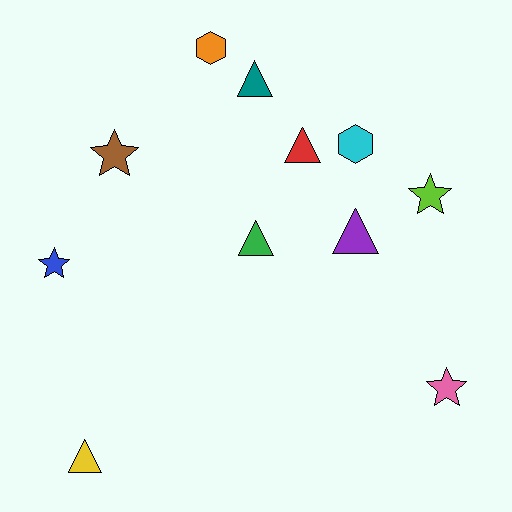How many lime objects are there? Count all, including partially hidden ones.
There is 1 lime object.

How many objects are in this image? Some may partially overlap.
There are 11 objects.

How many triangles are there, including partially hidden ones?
There are 5 triangles.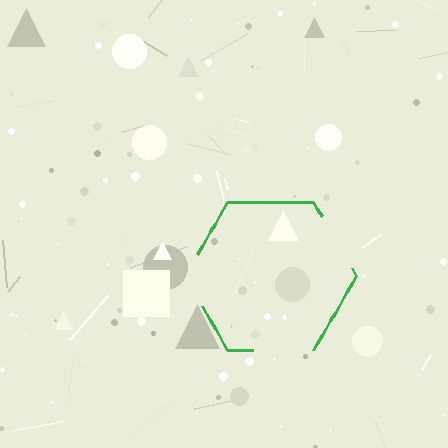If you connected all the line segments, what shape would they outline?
They would outline a hexagon.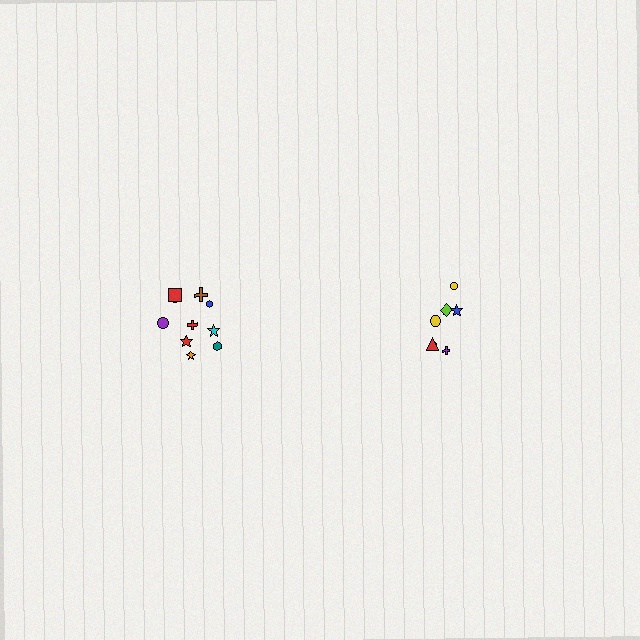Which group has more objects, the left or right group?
The left group.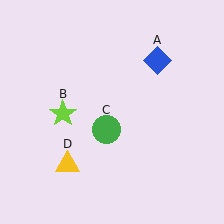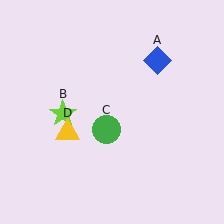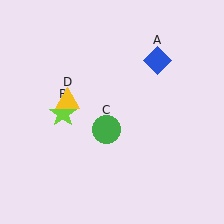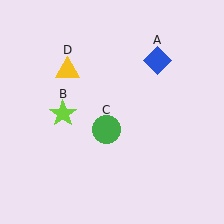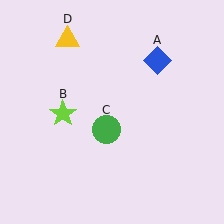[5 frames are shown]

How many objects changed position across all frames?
1 object changed position: yellow triangle (object D).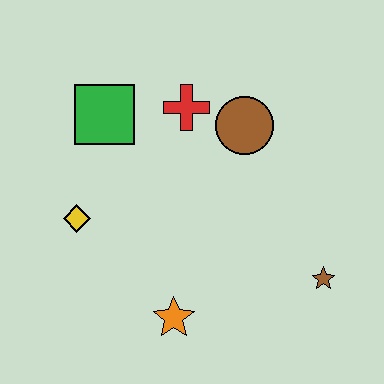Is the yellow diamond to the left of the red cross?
Yes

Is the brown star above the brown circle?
No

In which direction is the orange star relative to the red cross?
The orange star is below the red cross.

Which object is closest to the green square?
The red cross is closest to the green square.